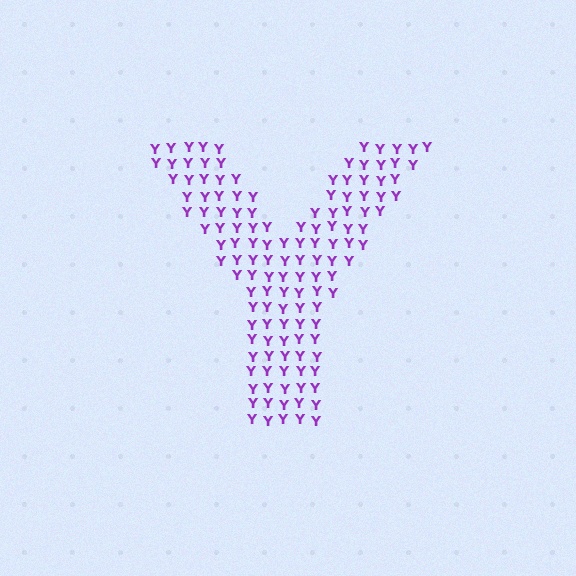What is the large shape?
The large shape is the letter Y.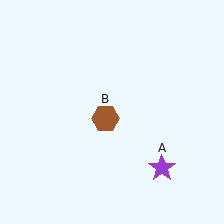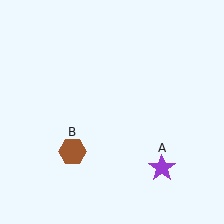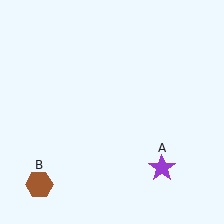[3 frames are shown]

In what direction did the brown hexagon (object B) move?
The brown hexagon (object B) moved down and to the left.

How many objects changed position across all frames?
1 object changed position: brown hexagon (object B).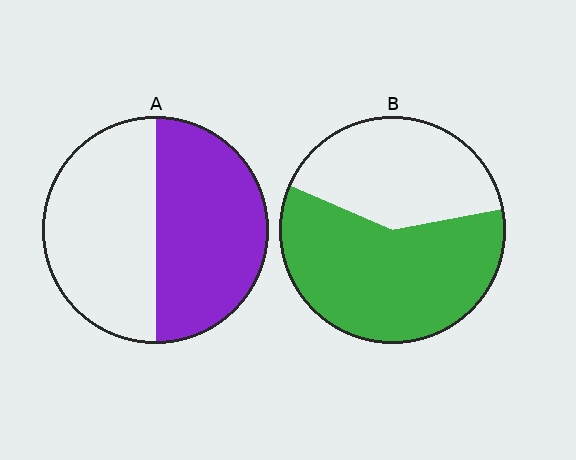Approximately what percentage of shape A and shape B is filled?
A is approximately 50% and B is approximately 60%.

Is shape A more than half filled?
Roughly half.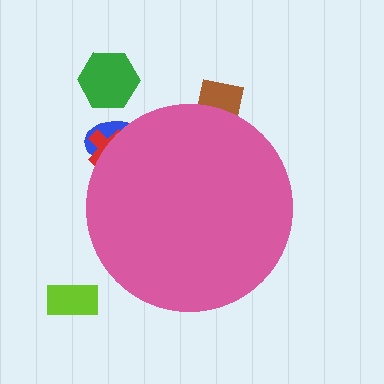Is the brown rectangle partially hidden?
Yes, the brown rectangle is partially hidden behind the pink circle.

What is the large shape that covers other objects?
A pink circle.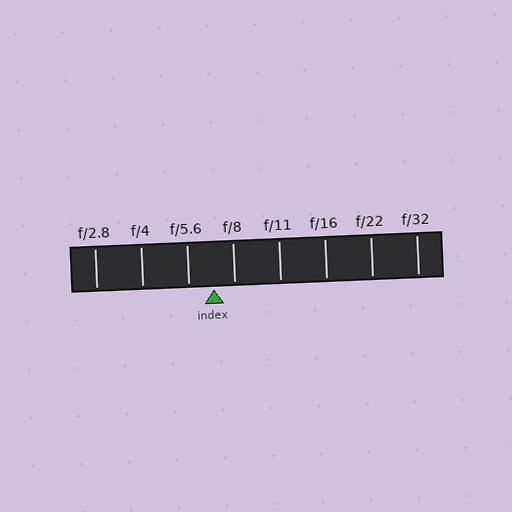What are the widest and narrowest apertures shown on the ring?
The widest aperture shown is f/2.8 and the narrowest is f/32.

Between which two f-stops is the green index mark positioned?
The index mark is between f/5.6 and f/8.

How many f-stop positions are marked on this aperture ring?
There are 8 f-stop positions marked.